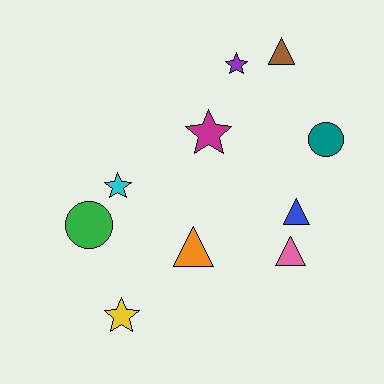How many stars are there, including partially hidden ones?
There are 4 stars.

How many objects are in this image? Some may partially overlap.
There are 10 objects.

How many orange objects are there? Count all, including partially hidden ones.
There is 1 orange object.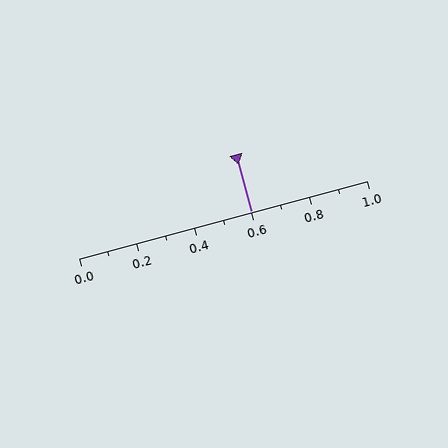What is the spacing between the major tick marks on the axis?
The major ticks are spaced 0.2 apart.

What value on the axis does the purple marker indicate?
The marker indicates approximately 0.6.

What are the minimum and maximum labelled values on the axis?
The axis runs from 0.0 to 1.0.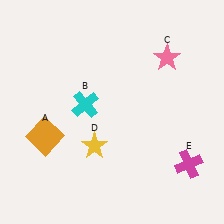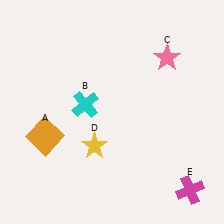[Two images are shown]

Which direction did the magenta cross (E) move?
The magenta cross (E) moved down.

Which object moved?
The magenta cross (E) moved down.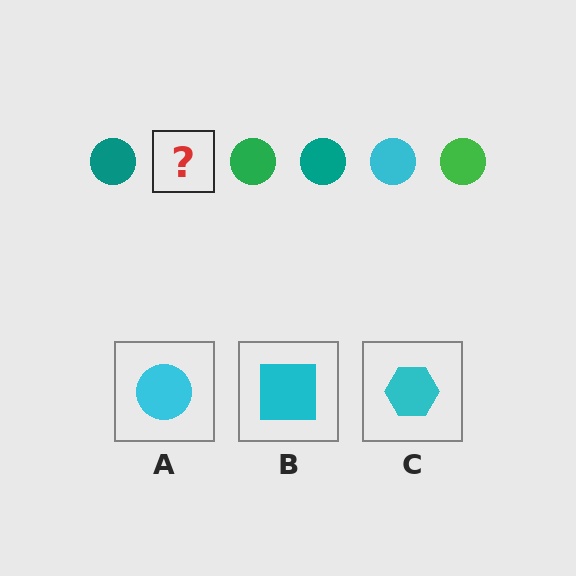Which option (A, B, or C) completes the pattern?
A.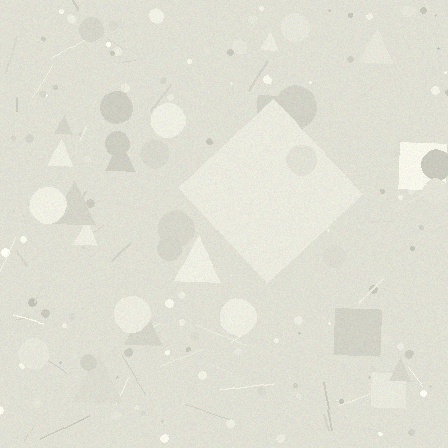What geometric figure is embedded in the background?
A diamond is embedded in the background.